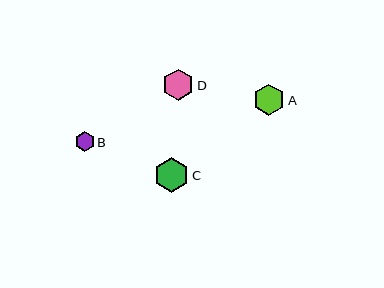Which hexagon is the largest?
Hexagon C is the largest with a size of approximately 34 pixels.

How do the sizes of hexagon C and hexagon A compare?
Hexagon C and hexagon A are approximately the same size.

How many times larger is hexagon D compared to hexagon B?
Hexagon D is approximately 1.6 times the size of hexagon B.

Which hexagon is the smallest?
Hexagon B is the smallest with a size of approximately 20 pixels.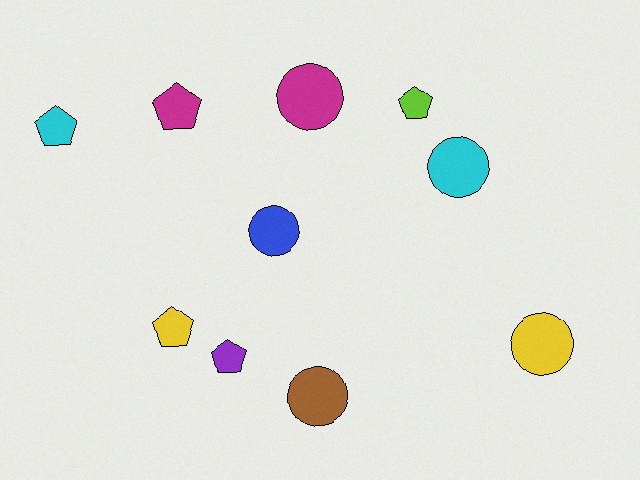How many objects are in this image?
There are 10 objects.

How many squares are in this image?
There are no squares.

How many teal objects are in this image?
There are no teal objects.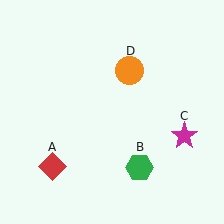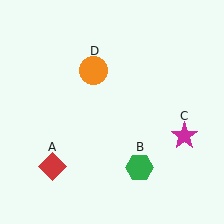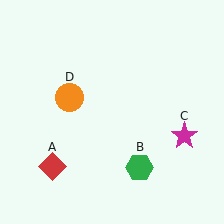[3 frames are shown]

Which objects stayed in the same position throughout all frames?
Red diamond (object A) and green hexagon (object B) and magenta star (object C) remained stationary.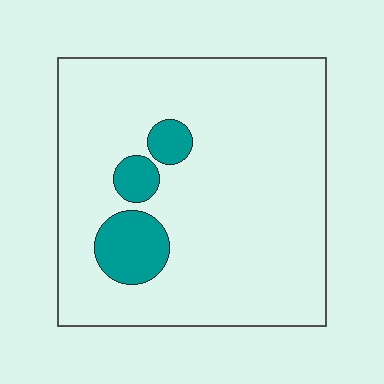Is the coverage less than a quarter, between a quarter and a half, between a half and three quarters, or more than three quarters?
Less than a quarter.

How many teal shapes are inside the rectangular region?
3.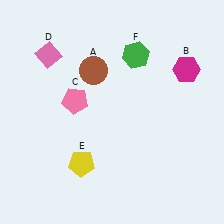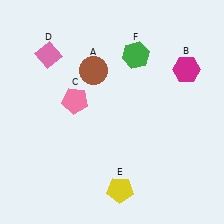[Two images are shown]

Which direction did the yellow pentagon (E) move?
The yellow pentagon (E) moved right.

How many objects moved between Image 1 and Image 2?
1 object moved between the two images.